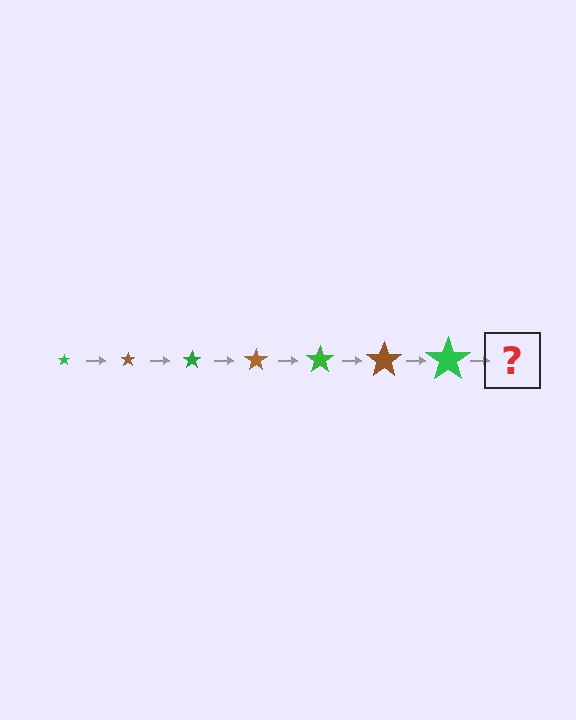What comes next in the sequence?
The next element should be a brown star, larger than the previous one.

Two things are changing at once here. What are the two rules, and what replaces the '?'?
The two rules are that the star grows larger each step and the color cycles through green and brown. The '?' should be a brown star, larger than the previous one.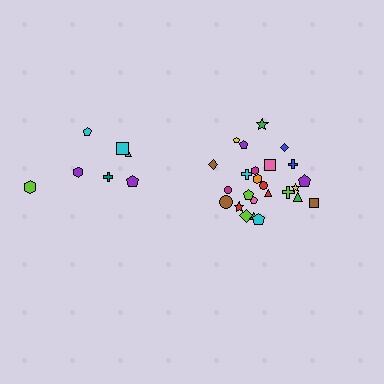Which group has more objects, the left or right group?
The right group.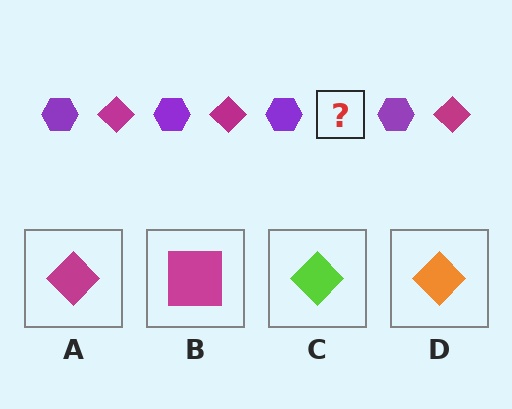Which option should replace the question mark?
Option A.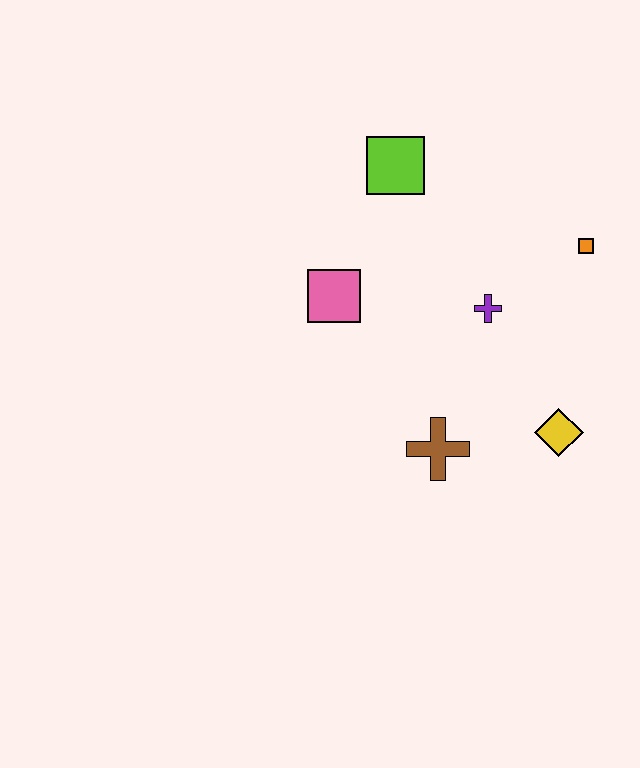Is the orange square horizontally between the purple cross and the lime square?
No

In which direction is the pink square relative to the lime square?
The pink square is below the lime square.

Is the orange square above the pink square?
Yes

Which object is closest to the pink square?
The lime square is closest to the pink square.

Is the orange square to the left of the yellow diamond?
No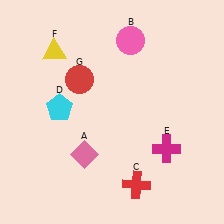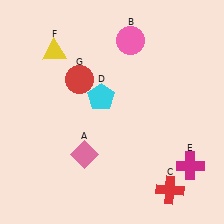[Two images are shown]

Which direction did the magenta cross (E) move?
The magenta cross (E) moved right.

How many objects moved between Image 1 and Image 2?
3 objects moved between the two images.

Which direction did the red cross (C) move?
The red cross (C) moved right.